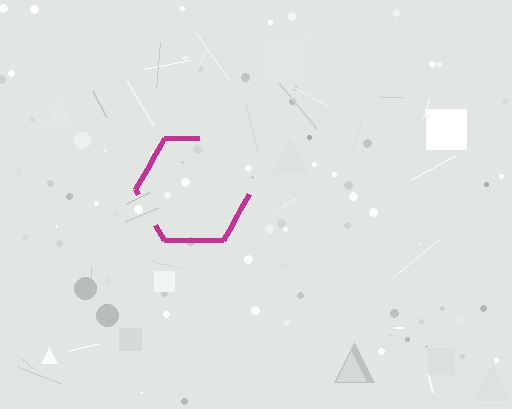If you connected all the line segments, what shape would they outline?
They would outline a hexagon.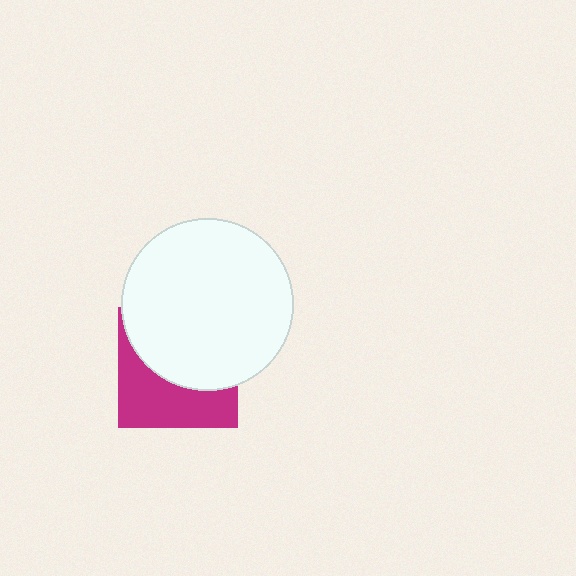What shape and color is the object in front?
The object in front is a white circle.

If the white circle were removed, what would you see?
You would see the complete magenta square.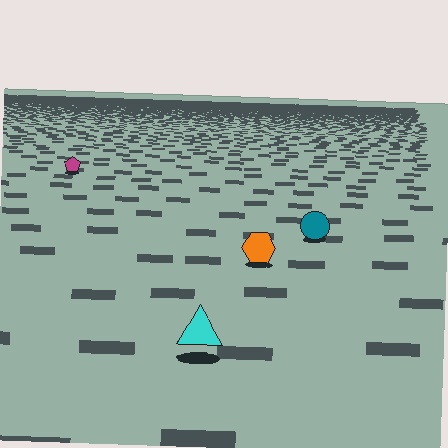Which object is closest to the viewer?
The cyan triangle is closest. The texture marks near it are larger and more spread out.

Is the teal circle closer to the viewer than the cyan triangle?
No. The cyan triangle is closer — you can tell from the texture gradient: the ground texture is coarser near it.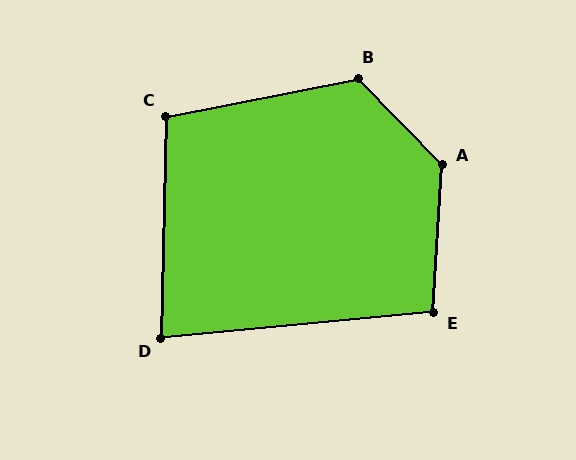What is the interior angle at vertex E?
Approximately 99 degrees (obtuse).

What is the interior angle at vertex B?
Approximately 123 degrees (obtuse).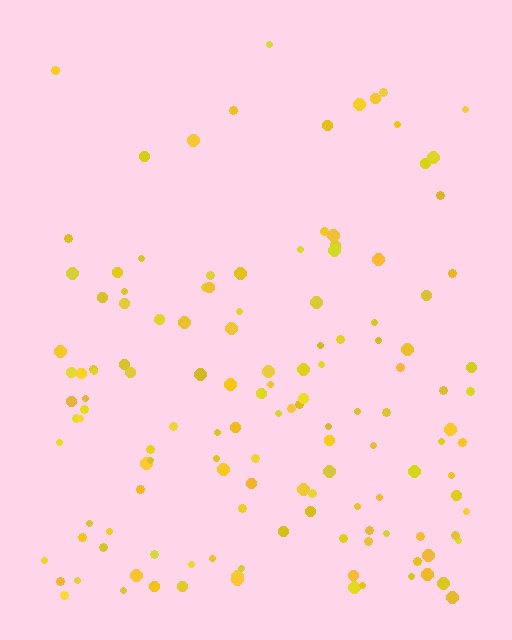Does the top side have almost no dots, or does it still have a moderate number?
Still a moderate number, just noticeably fewer than the bottom.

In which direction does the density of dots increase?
From top to bottom, with the bottom side densest.